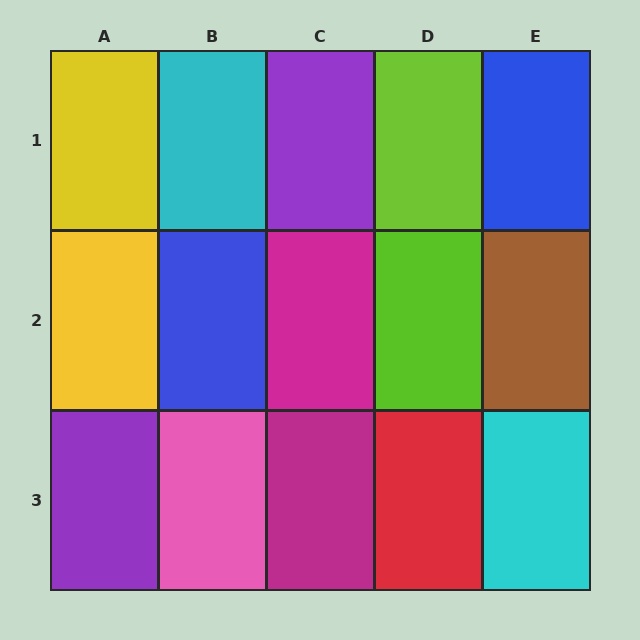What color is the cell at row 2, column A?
Yellow.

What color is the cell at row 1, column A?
Yellow.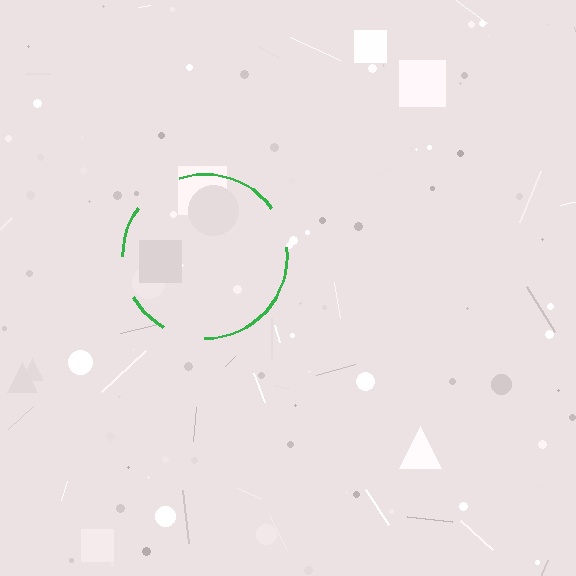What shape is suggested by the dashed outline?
The dashed outline suggests a circle.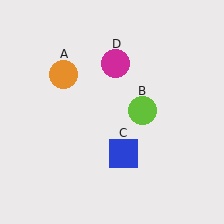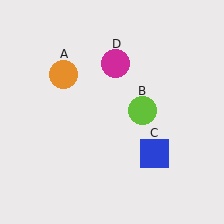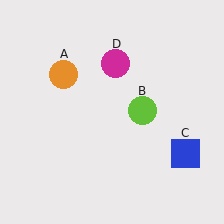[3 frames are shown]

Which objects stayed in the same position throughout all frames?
Orange circle (object A) and lime circle (object B) and magenta circle (object D) remained stationary.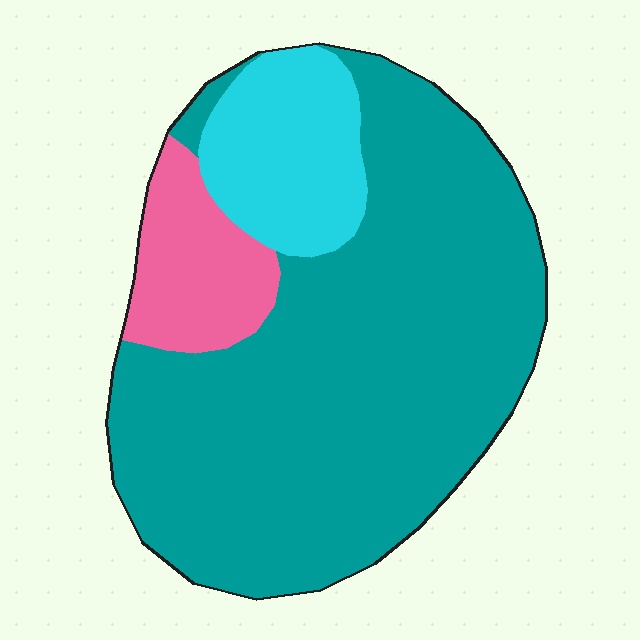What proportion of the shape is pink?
Pink takes up about one eighth (1/8) of the shape.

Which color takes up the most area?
Teal, at roughly 75%.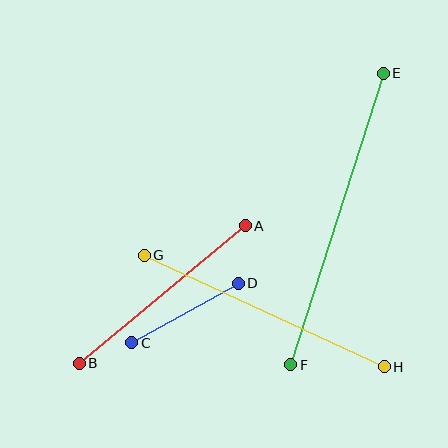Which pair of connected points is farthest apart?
Points E and F are farthest apart.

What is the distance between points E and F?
The distance is approximately 306 pixels.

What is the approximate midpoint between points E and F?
The midpoint is at approximately (337, 219) pixels.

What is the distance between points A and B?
The distance is approximately 216 pixels.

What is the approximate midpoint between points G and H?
The midpoint is at approximately (264, 311) pixels.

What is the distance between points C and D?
The distance is approximately 122 pixels.